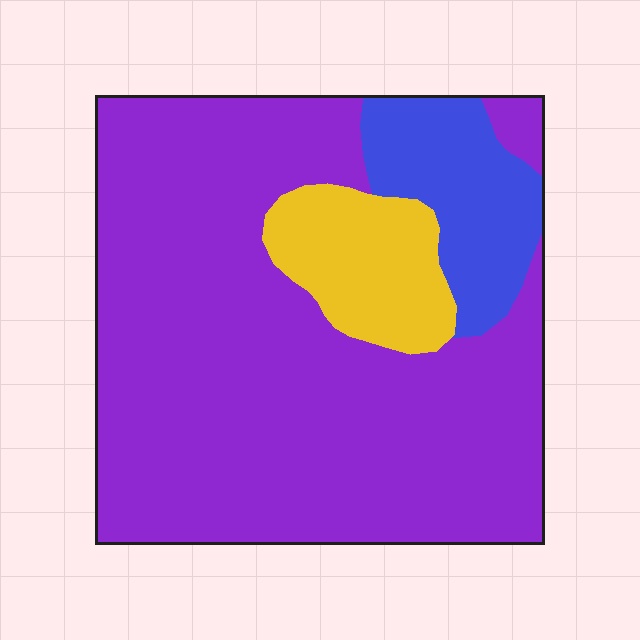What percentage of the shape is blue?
Blue covers 13% of the shape.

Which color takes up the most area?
Purple, at roughly 75%.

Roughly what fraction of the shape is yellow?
Yellow takes up less than a sixth of the shape.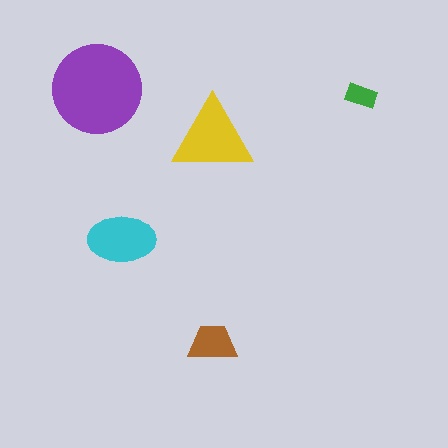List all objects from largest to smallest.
The purple circle, the yellow triangle, the cyan ellipse, the brown trapezoid, the green rectangle.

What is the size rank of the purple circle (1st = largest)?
1st.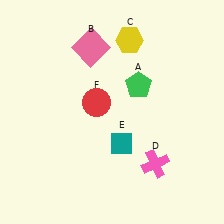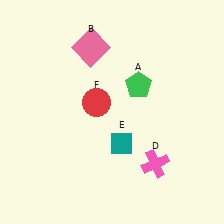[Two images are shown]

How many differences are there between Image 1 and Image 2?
There is 1 difference between the two images.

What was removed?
The yellow hexagon (C) was removed in Image 2.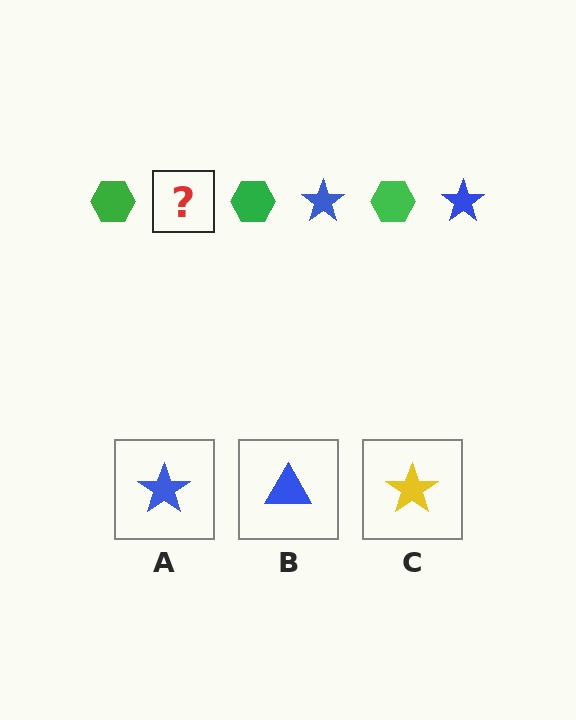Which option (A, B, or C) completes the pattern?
A.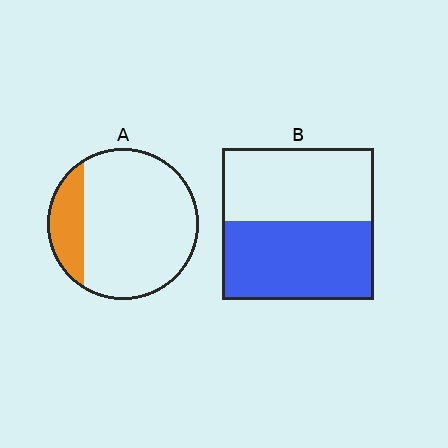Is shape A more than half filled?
No.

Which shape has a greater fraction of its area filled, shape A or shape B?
Shape B.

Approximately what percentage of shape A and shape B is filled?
A is approximately 20% and B is approximately 50%.